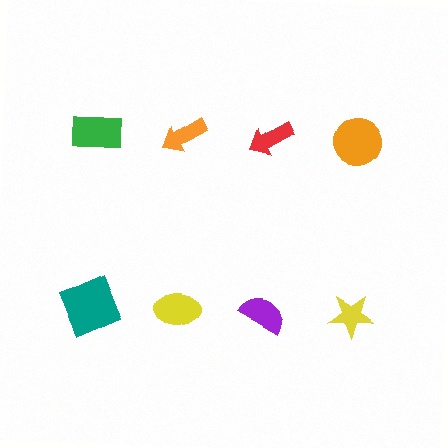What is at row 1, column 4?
An orange circle.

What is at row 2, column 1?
A teal square.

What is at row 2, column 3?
A purple semicircle.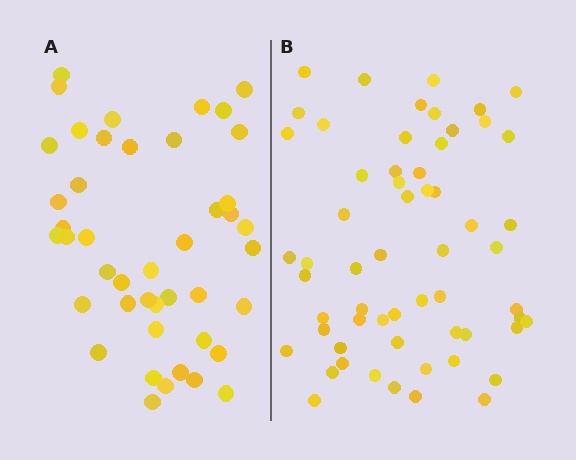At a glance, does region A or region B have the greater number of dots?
Region B (the right region) has more dots.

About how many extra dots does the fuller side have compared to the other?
Region B has approximately 15 more dots than region A.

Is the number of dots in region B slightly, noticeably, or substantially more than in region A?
Region B has noticeably more, but not dramatically so. The ratio is roughly 1.3 to 1.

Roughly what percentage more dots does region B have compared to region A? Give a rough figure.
About 35% more.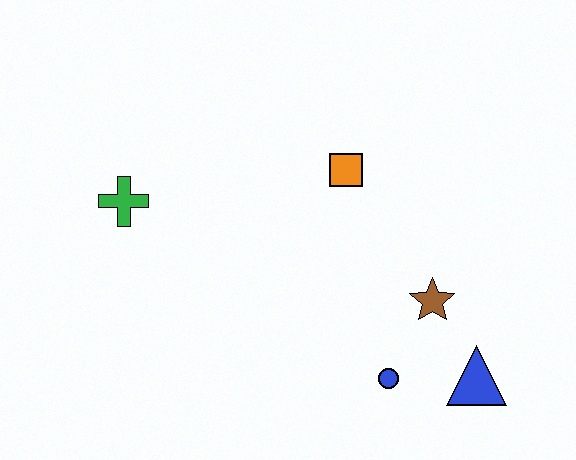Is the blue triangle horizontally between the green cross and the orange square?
No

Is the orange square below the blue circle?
No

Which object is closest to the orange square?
The brown star is closest to the orange square.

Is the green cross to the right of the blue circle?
No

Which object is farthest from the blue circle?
The green cross is farthest from the blue circle.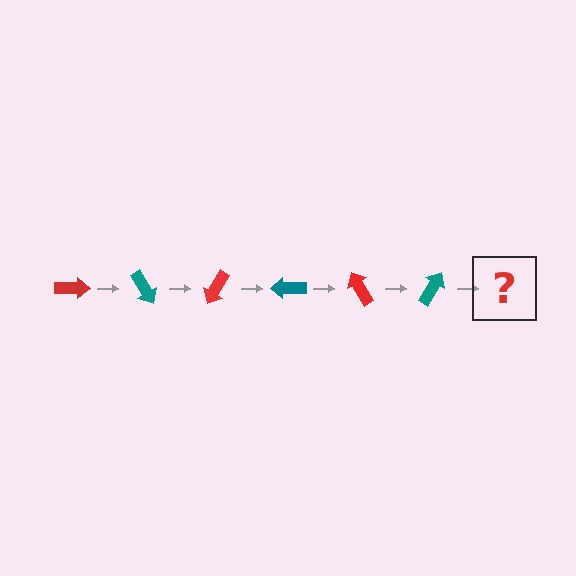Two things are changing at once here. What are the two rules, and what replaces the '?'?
The two rules are that it rotates 60 degrees each step and the color cycles through red and teal. The '?' should be a red arrow, rotated 360 degrees from the start.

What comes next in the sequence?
The next element should be a red arrow, rotated 360 degrees from the start.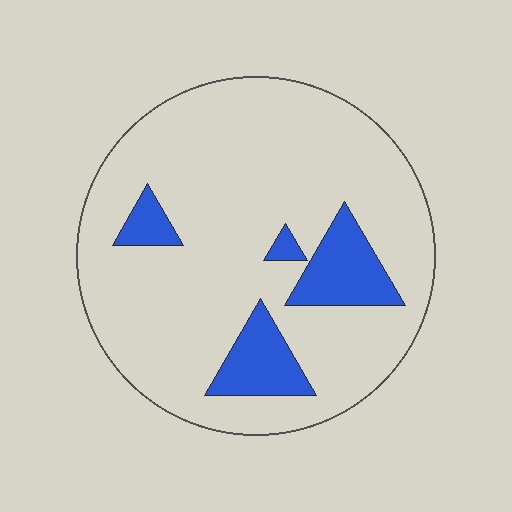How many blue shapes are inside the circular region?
4.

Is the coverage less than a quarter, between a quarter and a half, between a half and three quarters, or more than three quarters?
Less than a quarter.